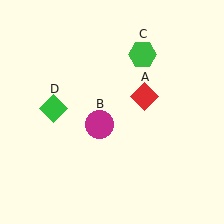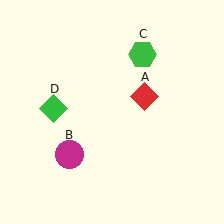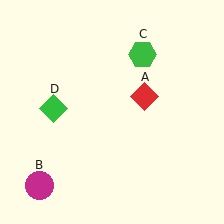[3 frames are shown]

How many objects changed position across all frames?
1 object changed position: magenta circle (object B).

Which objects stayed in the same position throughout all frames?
Red diamond (object A) and green hexagon (object C) and green diamond (object D) remained stationary.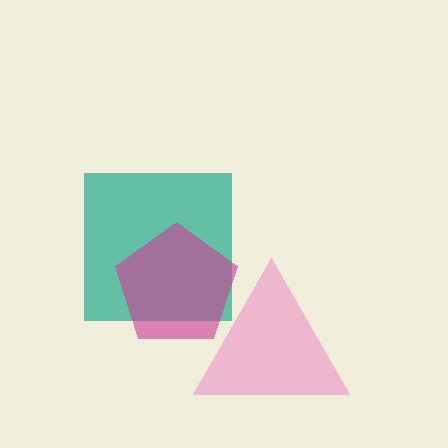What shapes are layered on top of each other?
The layered shapes are: a teal square, a magenta pentagon, a pink triangle.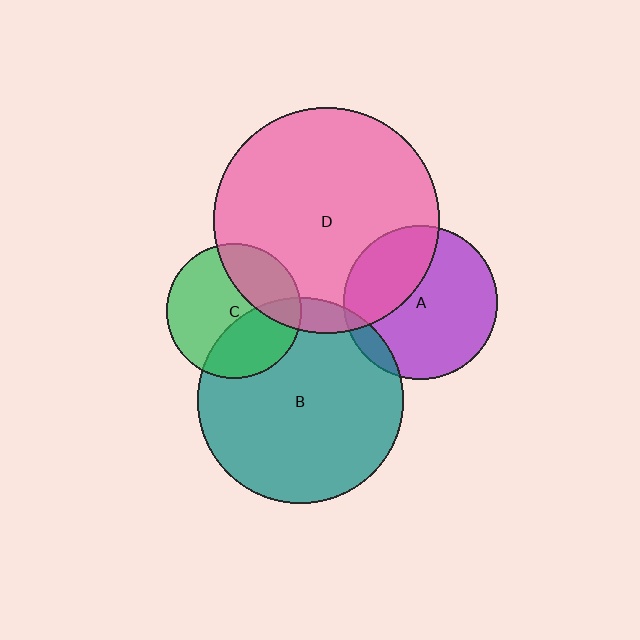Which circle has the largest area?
Circle D (pink).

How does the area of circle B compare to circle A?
Approximately 1.8 times.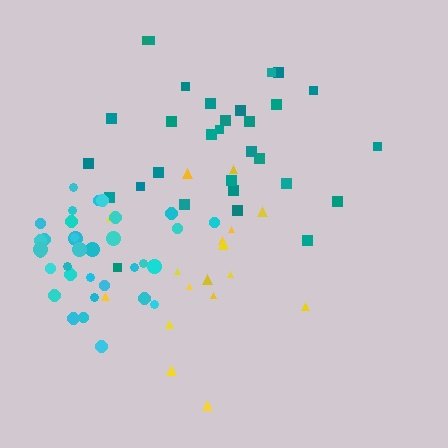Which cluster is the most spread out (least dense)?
Teal.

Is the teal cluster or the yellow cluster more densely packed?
Yellow.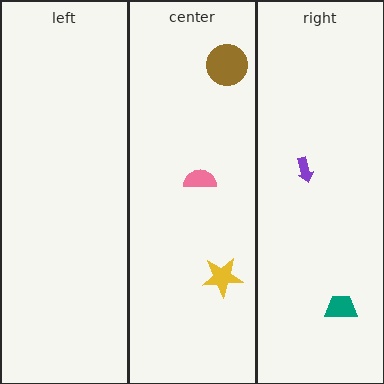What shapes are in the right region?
The purple arrow, the teal trapezoid.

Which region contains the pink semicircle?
The center region.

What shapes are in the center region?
The pink semicircle, the yellow star, the brown circle.